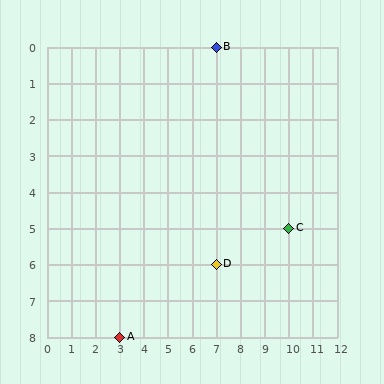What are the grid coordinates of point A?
Point A is at grid coordinates (3, 8).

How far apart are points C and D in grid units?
Points C and D are 3 columns and 1 row apart (about 3.2 grid units diagonally).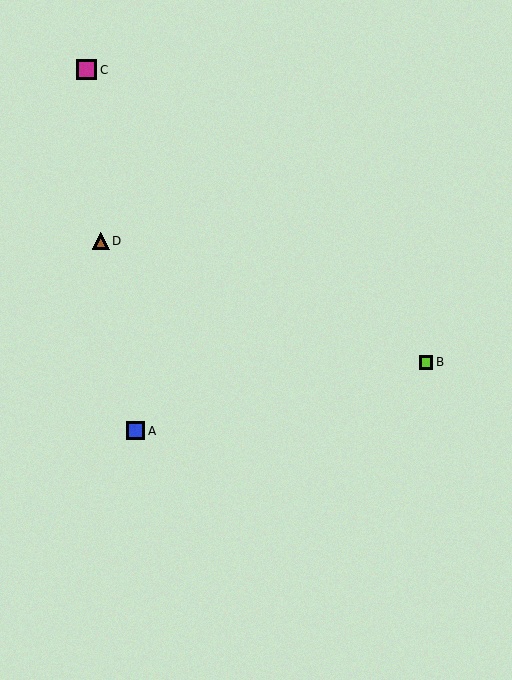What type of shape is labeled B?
Shape B is a lime square.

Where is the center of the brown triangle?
The center of the brown triangle is at (101, 241).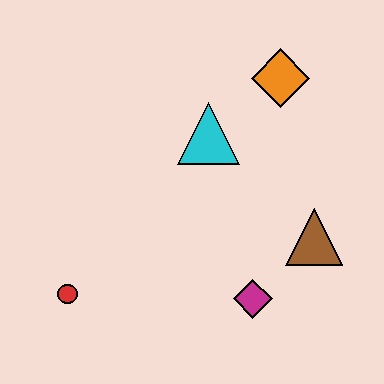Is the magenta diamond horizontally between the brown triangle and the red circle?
Yes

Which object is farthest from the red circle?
The orange diamond is farthest from the red circle.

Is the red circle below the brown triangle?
Yes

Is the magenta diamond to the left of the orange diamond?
Yes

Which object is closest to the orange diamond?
The cyan triangle is closest to the orange diamond.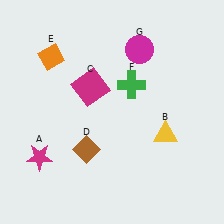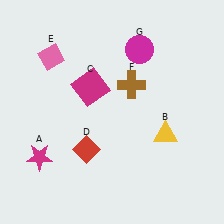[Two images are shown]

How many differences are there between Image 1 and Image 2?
There are 3 differences between the two images.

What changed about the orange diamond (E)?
In Image 1, E is orange. In Image 2, it changed to pink.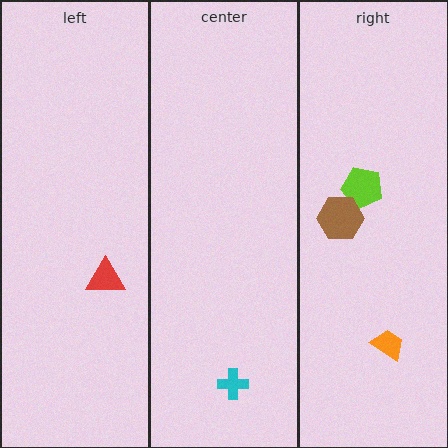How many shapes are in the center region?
1.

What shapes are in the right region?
The lime pentagon, the orange trapezoid, the brown hexagon.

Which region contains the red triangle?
The left region.